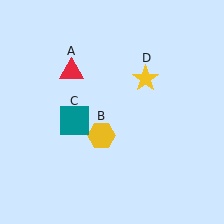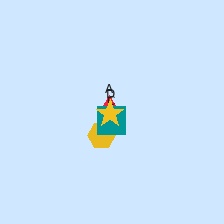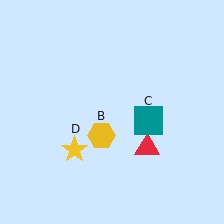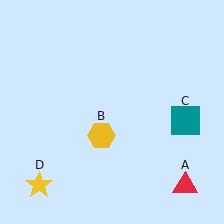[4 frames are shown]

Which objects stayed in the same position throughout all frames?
Yellow hexagon (object B) remained stationary.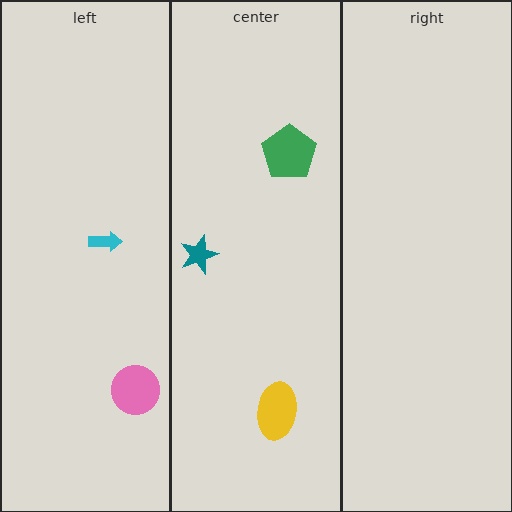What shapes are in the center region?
The teal star, the green pentagon, the yellow ellipse.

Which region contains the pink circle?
The left region.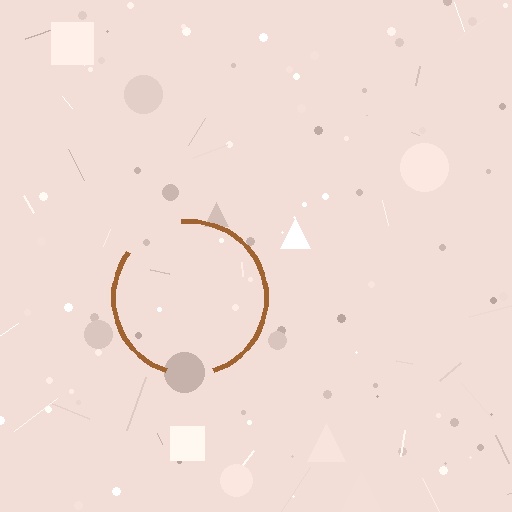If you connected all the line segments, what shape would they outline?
They would outline a circle.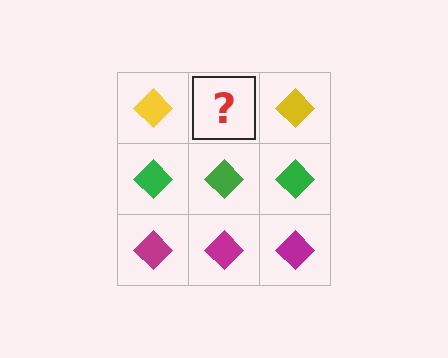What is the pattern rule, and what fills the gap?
The rule is that each row has a consistent color. The gap should be filled with a yellow diamond.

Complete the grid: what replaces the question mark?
The question mark should be replaced with a yellow diamond.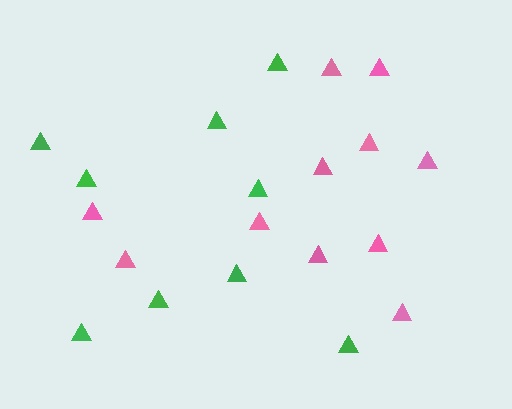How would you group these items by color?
There are 2 groups: one group of green triangles (9) and one group of pink triangles (11).